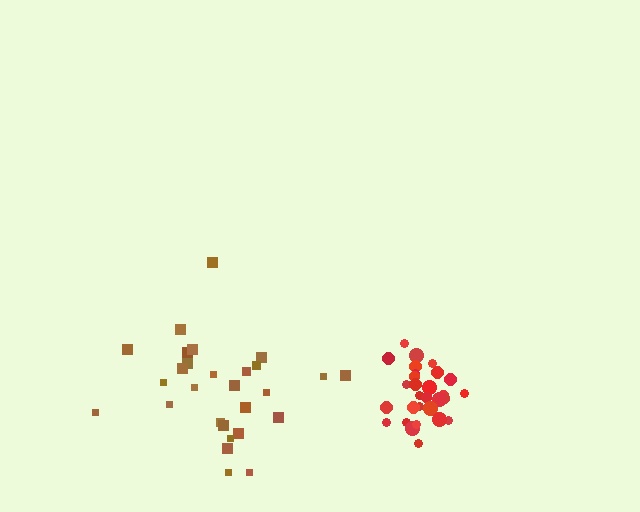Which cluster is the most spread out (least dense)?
Brown.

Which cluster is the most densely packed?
Red.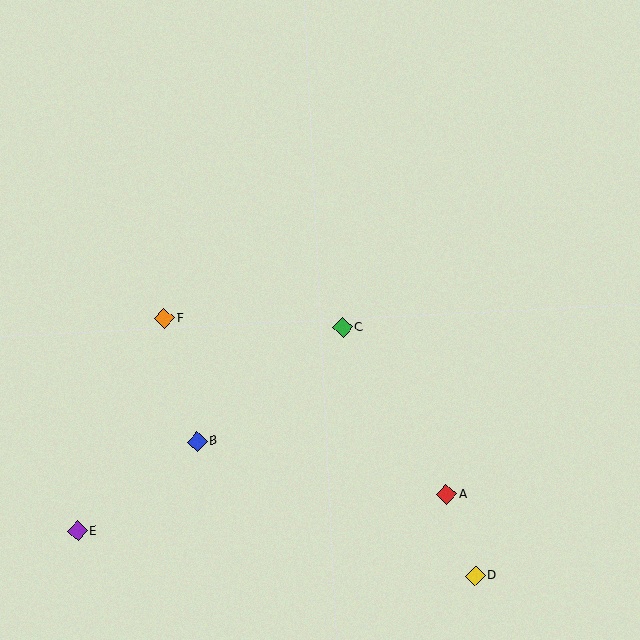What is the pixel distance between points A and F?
The distance between A and F is 332 pixels.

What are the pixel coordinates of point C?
Point C is at (342, 328).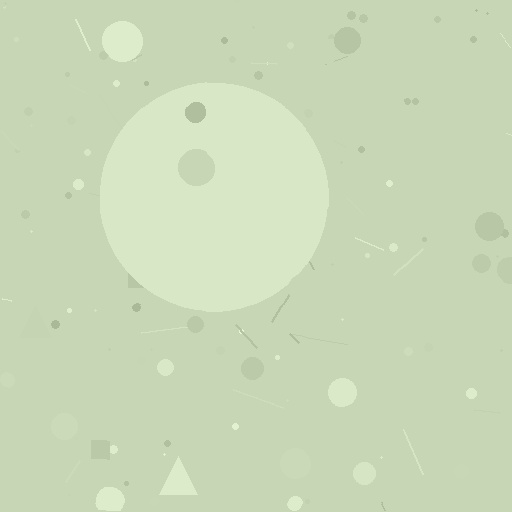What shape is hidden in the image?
A circle is hidden in the image.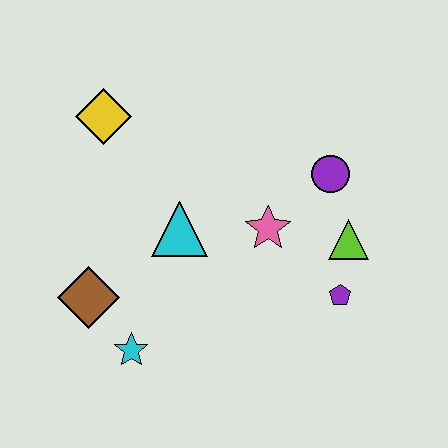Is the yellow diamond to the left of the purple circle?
Yes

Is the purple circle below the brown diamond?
No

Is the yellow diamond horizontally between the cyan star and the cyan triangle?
No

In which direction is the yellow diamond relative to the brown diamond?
The yellow diamond is above the brown diamond.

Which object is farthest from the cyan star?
The purple circle is farthest from the cyan star.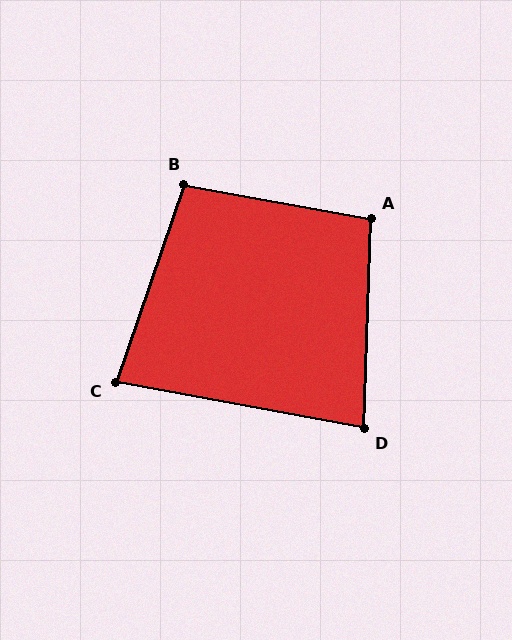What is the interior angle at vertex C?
Approximately 81 degrees (acute).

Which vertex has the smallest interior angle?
D, at approximately 81 degrees.